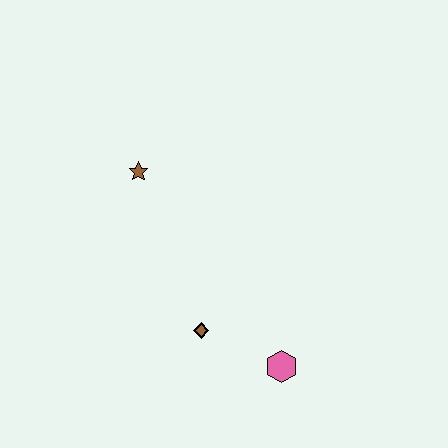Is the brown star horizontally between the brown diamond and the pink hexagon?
No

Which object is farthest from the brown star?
The pink hexagon is farthest from the brown star.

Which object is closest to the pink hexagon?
The brown diamond is closest to the pink hexagon.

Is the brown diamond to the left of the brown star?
No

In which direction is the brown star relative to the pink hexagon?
The brown star is above the pink hexagon.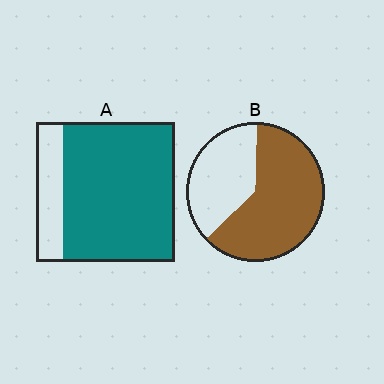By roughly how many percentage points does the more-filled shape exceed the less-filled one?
By roughly 20 percentage points (A over B).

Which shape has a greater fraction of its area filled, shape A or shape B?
Shape A.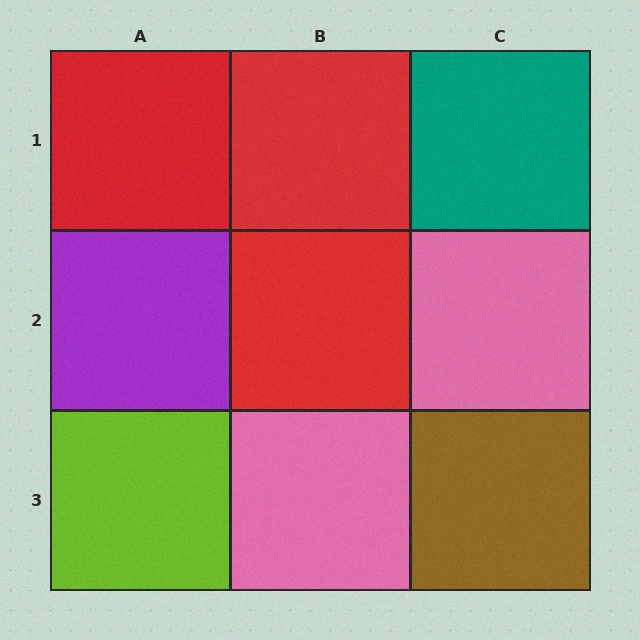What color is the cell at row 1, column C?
Teal.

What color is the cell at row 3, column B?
Pink.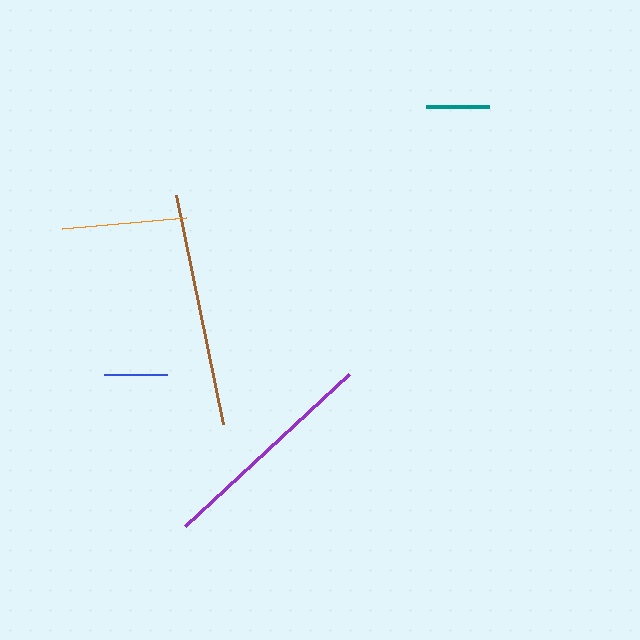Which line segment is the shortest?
The teal line is the shortest at approximately 63 pixels.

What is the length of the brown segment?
The brown segment is approximately 234 pixels long.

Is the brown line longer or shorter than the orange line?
The brown line is longer than the orange line.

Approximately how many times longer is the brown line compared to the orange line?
The brown line is approximately 1.9 times the length of the orange line.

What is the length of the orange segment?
The orange segment is approximately 124 pixels long.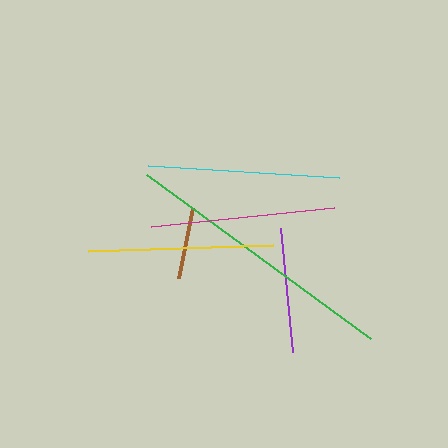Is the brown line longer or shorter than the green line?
The green line is longer than the brown line.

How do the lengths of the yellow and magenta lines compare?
The yellow and magenta lines are approximately the same length.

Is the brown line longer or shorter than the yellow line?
The yellow line is longer than the brown line.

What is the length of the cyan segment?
The cyan segment is approximately 191 pixels long.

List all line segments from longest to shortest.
From longest to shortest: green, cyan, yellow, magenta, purple, brown.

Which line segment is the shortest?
The brown line is the shortest at approximately 72 pixels.